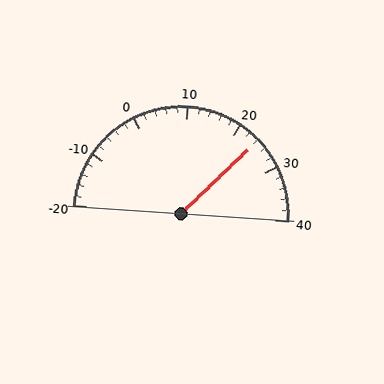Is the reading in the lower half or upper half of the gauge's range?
The reading is in the upper half of the range (-20 to 40).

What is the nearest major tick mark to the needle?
The nearest major tick mark is 20.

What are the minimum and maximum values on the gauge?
The gauge ranges from -20 to 40.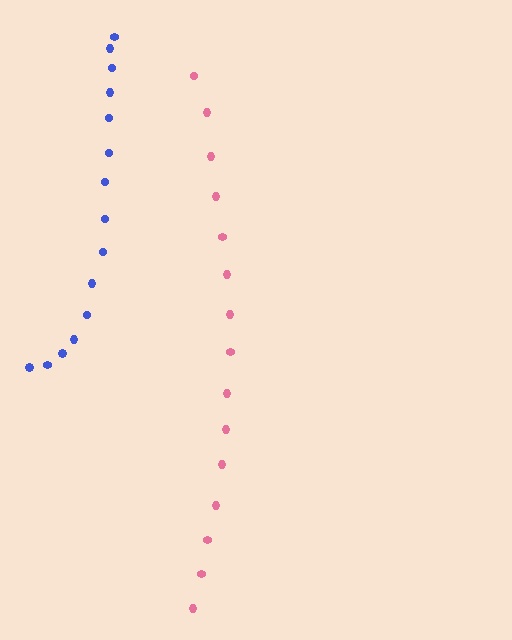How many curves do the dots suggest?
There are 2 distinct paths.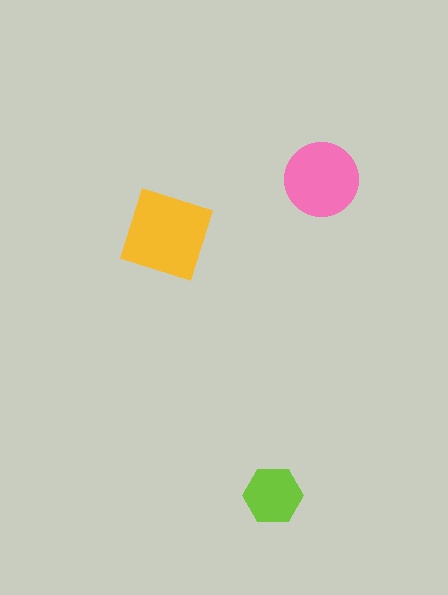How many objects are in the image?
There are 3 objects in the image.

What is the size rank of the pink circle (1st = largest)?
2nd.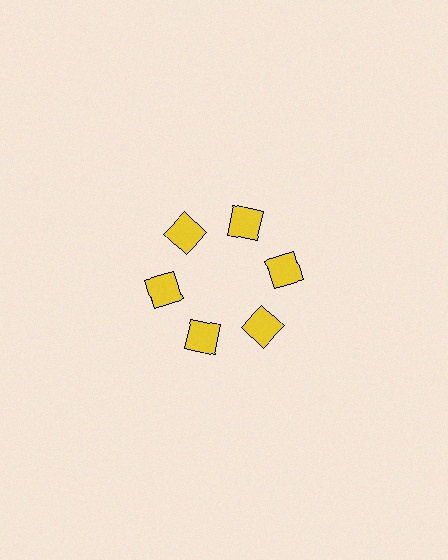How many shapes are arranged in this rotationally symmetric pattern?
There are 6 shapes, arranged in 6 groups of 1.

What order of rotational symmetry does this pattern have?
This pattern has 6-fold rotational symmetry.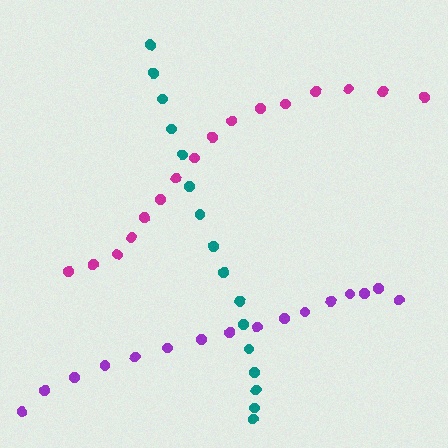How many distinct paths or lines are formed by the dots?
There are 3 distinct paths.